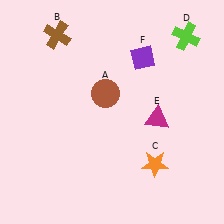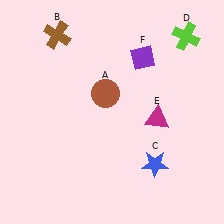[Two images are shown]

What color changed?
The star (C) changed from orange in Image 1 to blue in Image 2.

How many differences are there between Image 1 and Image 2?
There is 1 difference between the two images.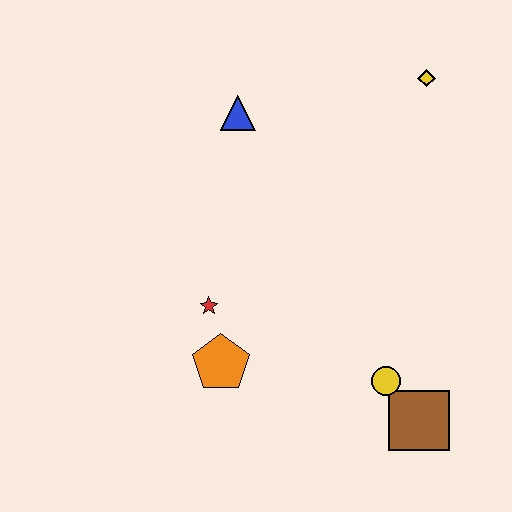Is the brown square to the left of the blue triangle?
No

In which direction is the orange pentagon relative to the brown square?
The orange pentagon is to the left of the brown square.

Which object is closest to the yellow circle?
The brown square is closest to the yellow circle.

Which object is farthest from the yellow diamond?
The orange pentagon is farthest from the yellow diamond.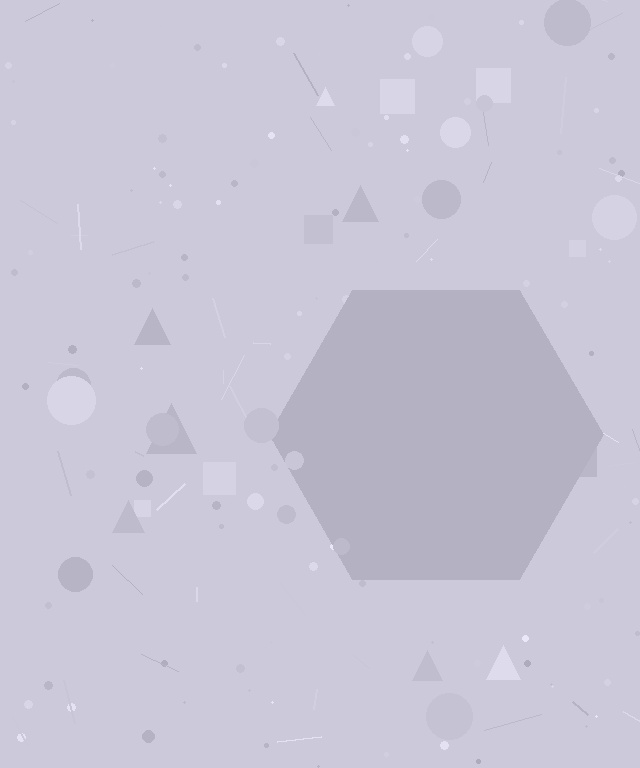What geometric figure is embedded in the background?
A hexagon is embedded in the background.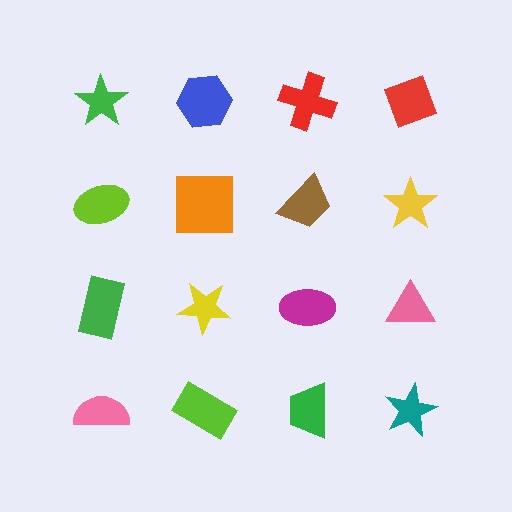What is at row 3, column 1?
A green rectangle.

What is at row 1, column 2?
A blue hexagon.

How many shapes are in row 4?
4 shapes.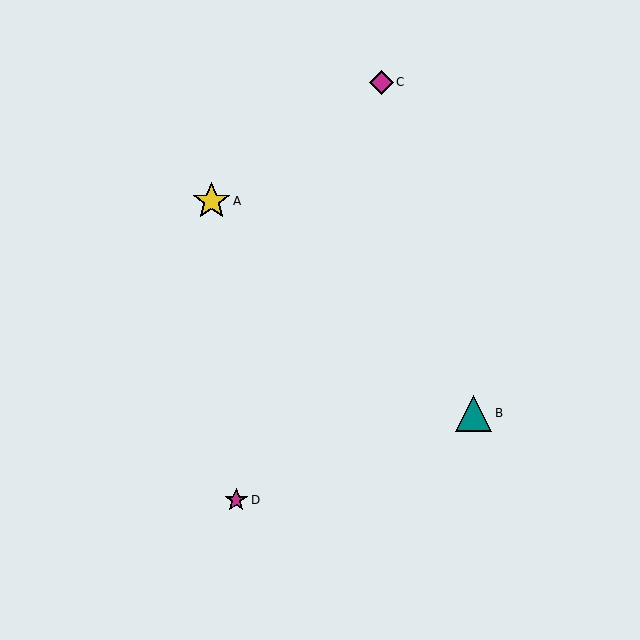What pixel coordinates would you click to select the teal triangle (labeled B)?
Click at (474, 413) to select the teal triangle B.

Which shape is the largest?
The yellow star (labeled A) is the largest.